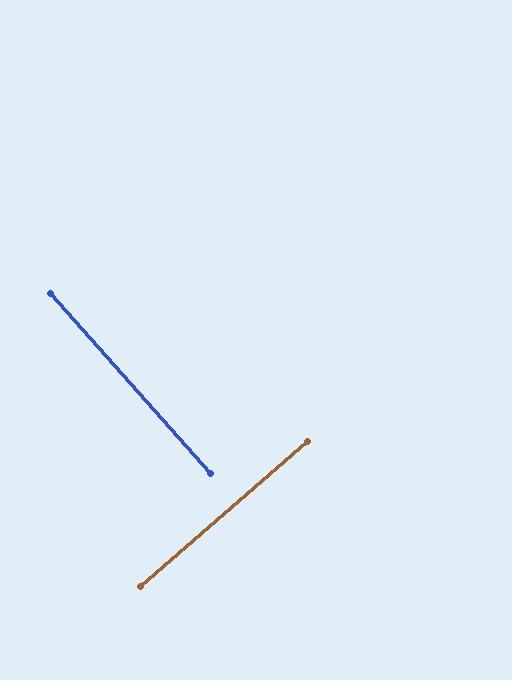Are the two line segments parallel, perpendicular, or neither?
Perpendicular — they meet at approximately 89°.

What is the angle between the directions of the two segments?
Approximately 89 degrees.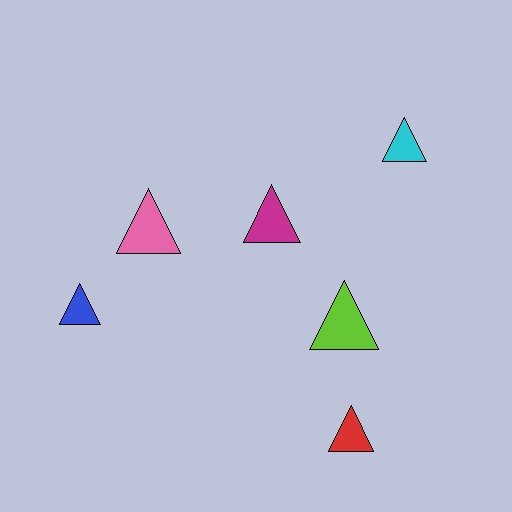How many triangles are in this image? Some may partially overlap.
There are 6 triangles.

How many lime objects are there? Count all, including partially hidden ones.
There is 1 lime object.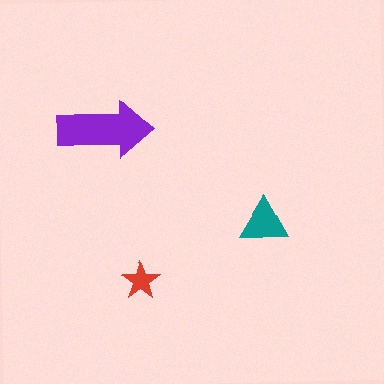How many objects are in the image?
There are 3 objects in the image.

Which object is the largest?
The purple arrow.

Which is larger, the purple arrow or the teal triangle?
The purple arrow.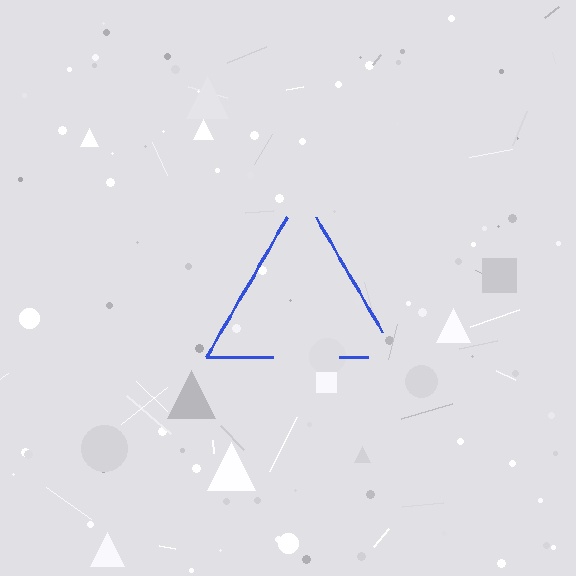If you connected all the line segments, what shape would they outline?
They would outline a triangle.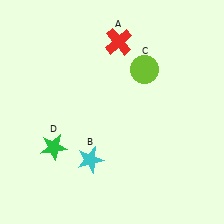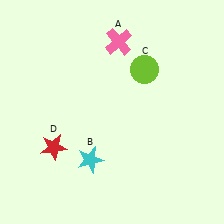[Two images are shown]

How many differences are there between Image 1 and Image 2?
There are 2 differences between the two images.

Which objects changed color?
A changed from red to pink. D changed from green to red.